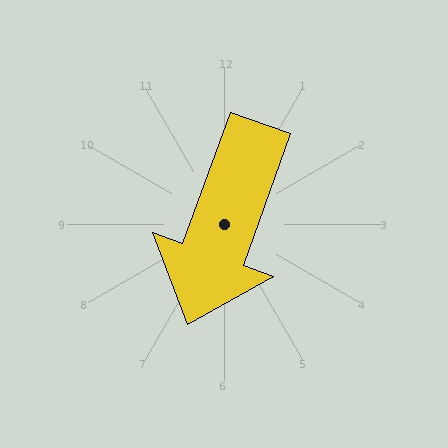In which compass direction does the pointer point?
South.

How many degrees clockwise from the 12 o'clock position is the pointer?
Approximately 200 degrees.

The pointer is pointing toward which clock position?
Roughly 7 o'clock.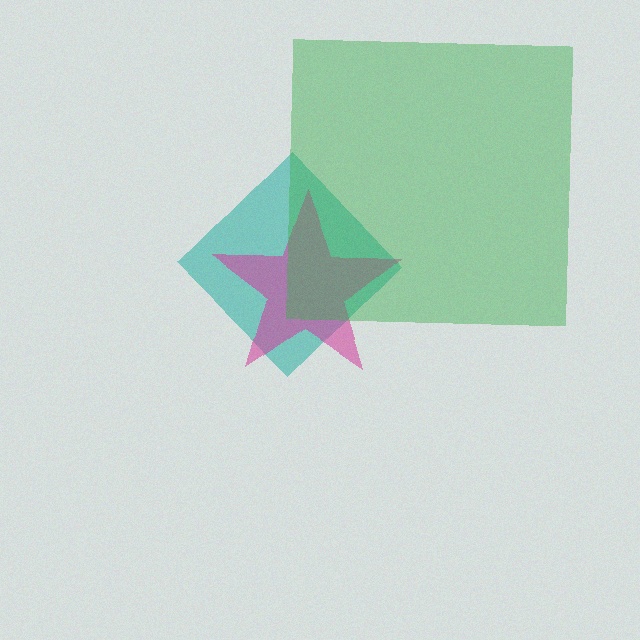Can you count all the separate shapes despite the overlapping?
Yes, there are 3 separate shapes.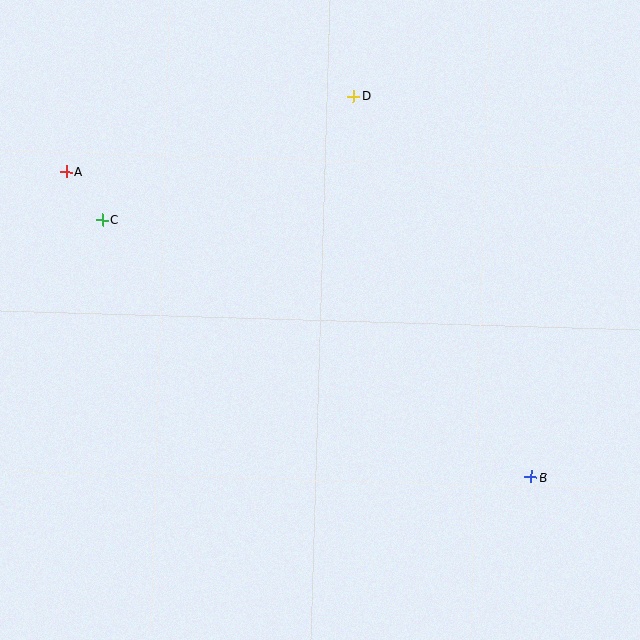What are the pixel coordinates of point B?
Point B is at (531, 477).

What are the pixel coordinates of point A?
Point A is at (67, 172).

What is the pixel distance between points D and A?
The distance between D and A is 297 pixels.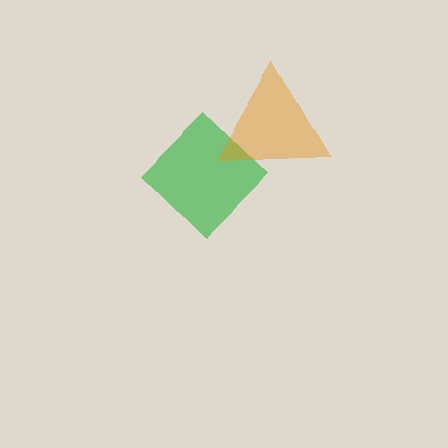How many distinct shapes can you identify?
There are 2 distinct shapes: a green diamond, an orange triangle.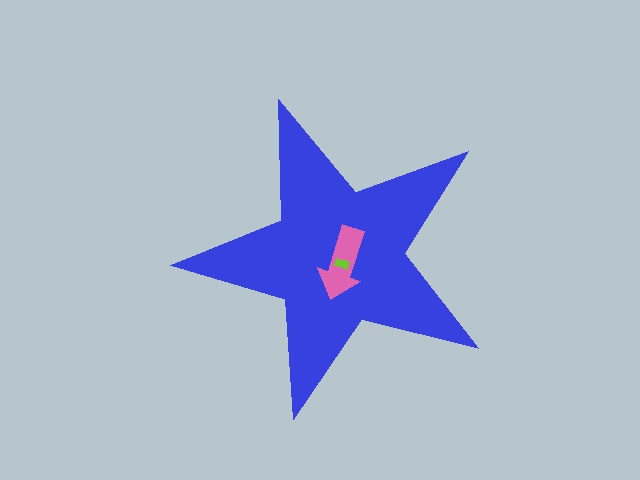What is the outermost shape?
The blue star.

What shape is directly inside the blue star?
The pink arrow.